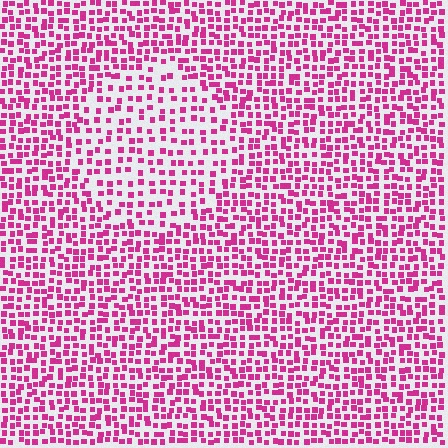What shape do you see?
I see a circle.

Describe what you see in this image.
The image contains small magenta elements arranged at two different densities. A circle-shaped region is visible where the elements are less densely packed than the surrounding area.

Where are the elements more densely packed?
The elements are more densely packed outside the circle boundary.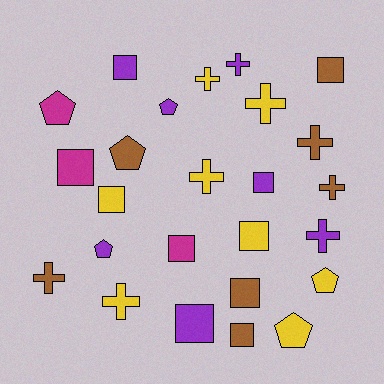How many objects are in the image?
There are 25 objects.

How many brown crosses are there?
There are 3 brown crosses.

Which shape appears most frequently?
Square, with 10 objects.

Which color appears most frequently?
Yellow, with 8 objects.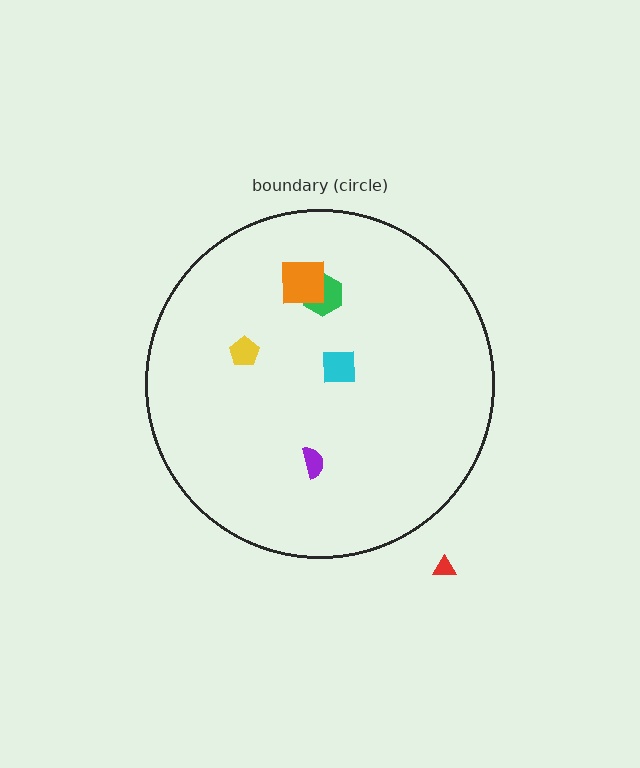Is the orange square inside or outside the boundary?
Inside.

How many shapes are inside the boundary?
5 inside, 1 outside.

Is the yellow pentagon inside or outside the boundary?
Inside.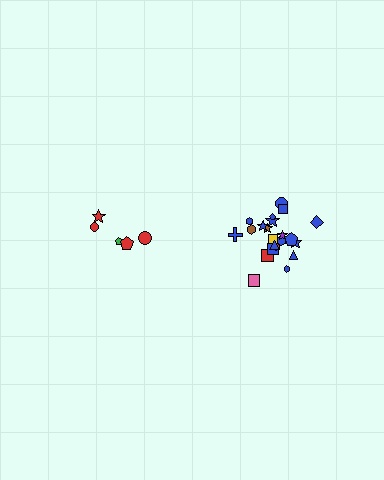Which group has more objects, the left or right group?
The right group.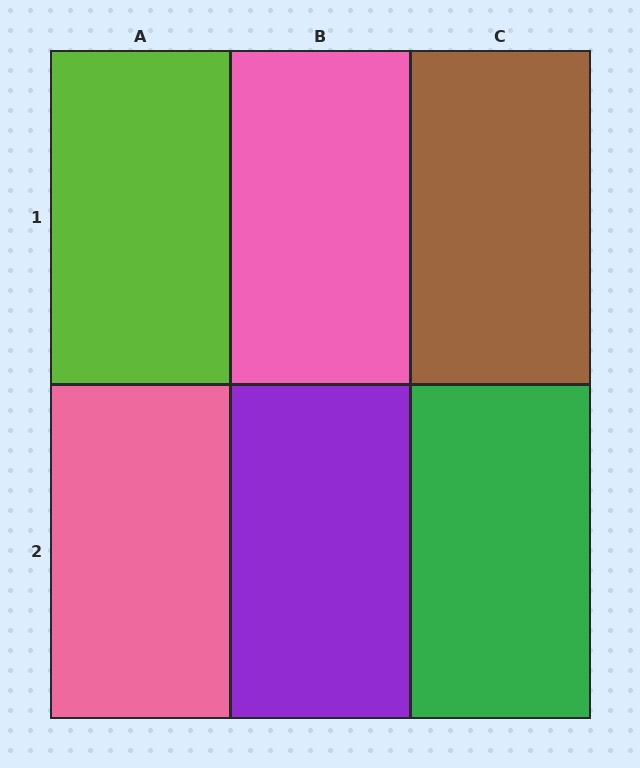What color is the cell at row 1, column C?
Brown.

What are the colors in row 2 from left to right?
Pink, purple, green.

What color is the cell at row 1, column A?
Lime.